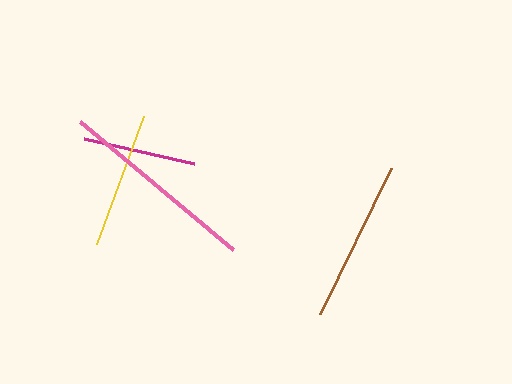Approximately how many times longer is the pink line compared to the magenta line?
The pink line is approximately 1.8 times the length of the magenta line.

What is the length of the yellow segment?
The yellow segment is approximately 136 pixels long.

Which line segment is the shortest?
The magenta line is the shortest at approximately 112 pixels.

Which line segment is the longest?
The pink line is the longest at approximately 200 pixels.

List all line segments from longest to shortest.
From longest to shortest: pink, brown, yellow, magenta.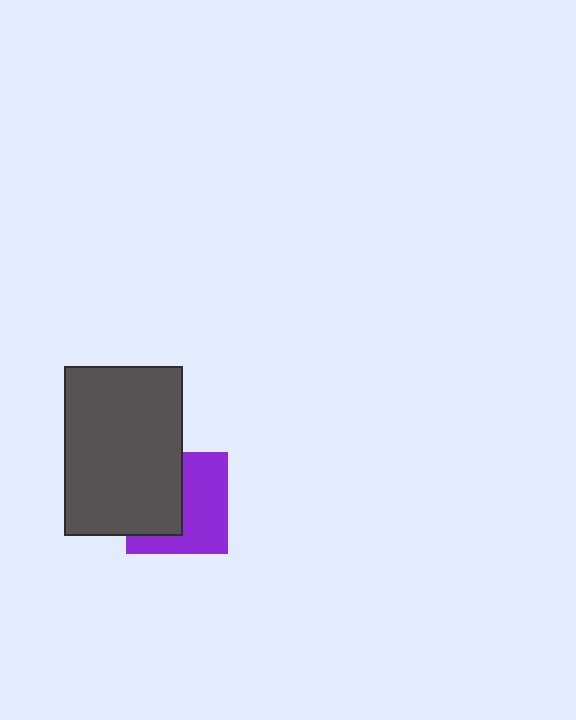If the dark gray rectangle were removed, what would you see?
You would see the complete purple square.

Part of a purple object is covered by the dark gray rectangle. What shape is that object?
It is a square.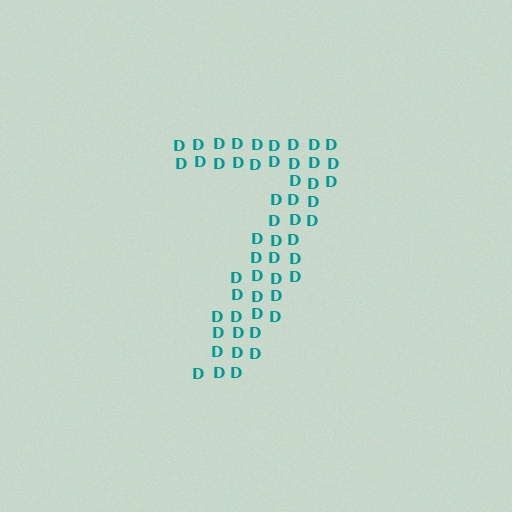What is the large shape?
The large shape is the digit 7.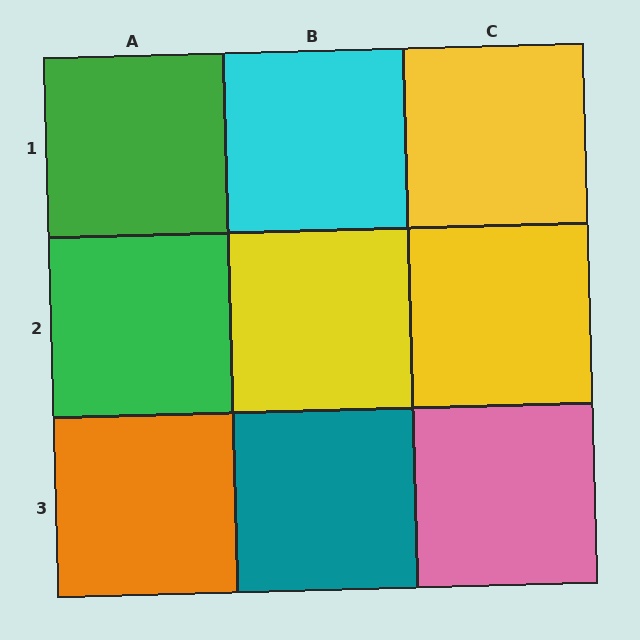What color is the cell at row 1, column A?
Green.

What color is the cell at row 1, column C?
Yellow.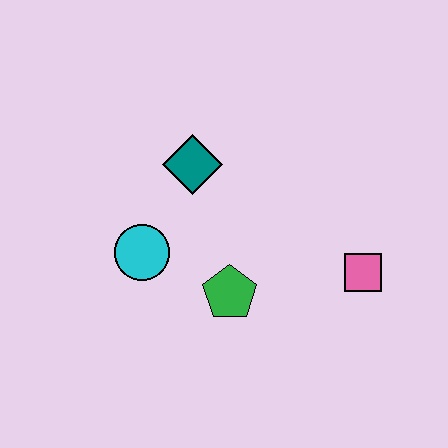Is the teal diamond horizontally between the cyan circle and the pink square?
Yes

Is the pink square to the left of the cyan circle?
No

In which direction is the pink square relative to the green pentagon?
The pink square is to the right of the green pentagon.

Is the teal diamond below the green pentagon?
No